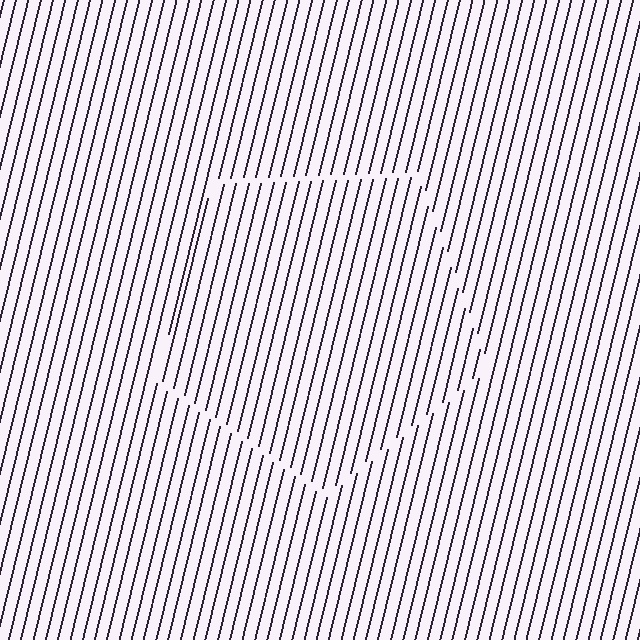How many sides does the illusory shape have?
5 sides — the line-ends trace a pentagon.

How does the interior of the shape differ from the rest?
The interior of the shape contains the same grating, shifted by half a period — the contour is defined by the phase discontinuity where line-ends from the inner and outer gratings abut.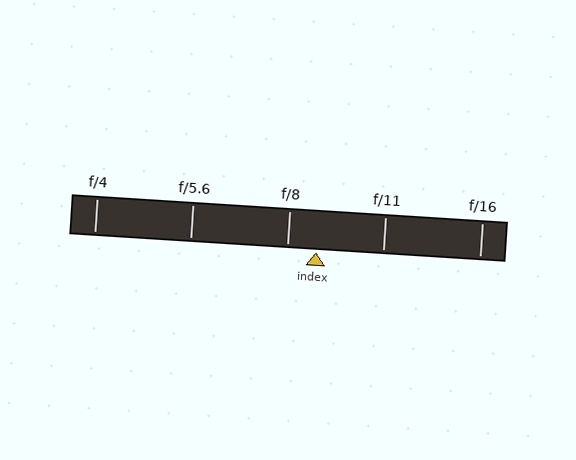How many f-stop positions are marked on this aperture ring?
There are 5 f-stop positions marked.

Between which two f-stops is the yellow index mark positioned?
The index mark is between f/8 and f/11.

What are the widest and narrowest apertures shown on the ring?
The widest aperture shown is f/4 and the narrowest is f/16.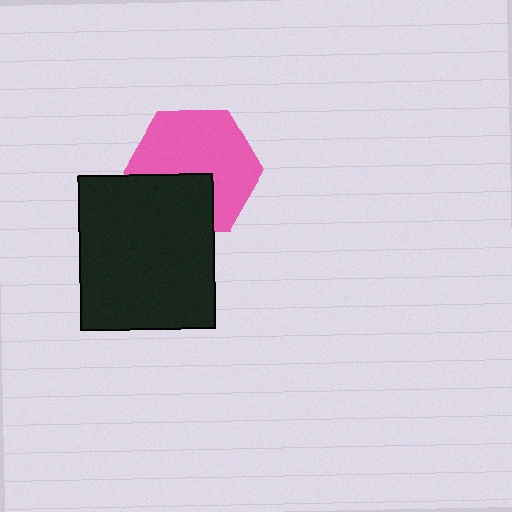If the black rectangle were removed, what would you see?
You would see the complete pink hexagon.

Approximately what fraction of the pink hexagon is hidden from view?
Roughly 34% of the pink hexagon is hidden behind the black rectangle.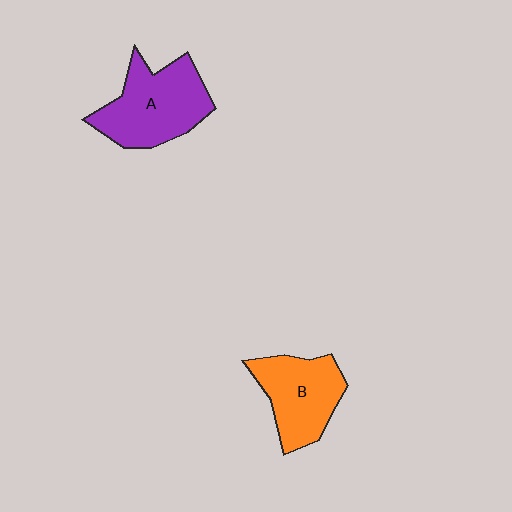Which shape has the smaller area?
Shape B (orange).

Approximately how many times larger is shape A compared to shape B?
Approximately 1.2 times.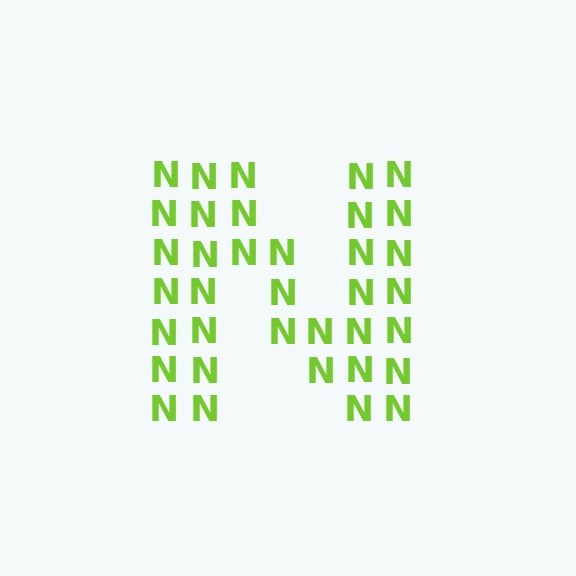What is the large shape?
The large shape is the letter N.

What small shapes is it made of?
It is made of small letter N's.